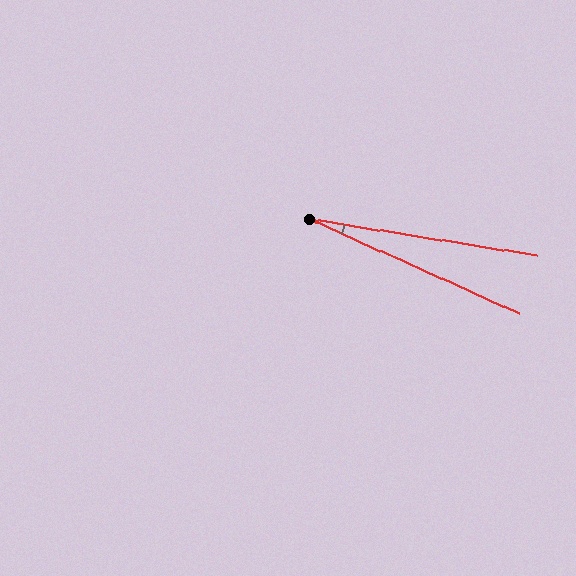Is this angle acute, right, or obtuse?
It is acute.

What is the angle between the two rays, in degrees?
Approximately 15 degrees.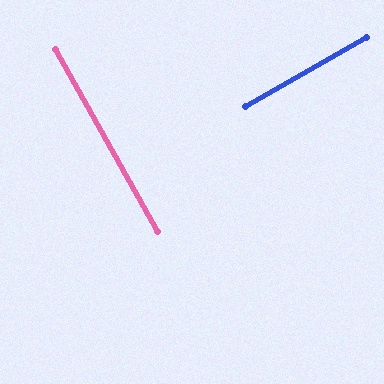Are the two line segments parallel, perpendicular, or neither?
Perpendicular — they meet at approximately 89°.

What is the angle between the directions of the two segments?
Approximately 89 degrees.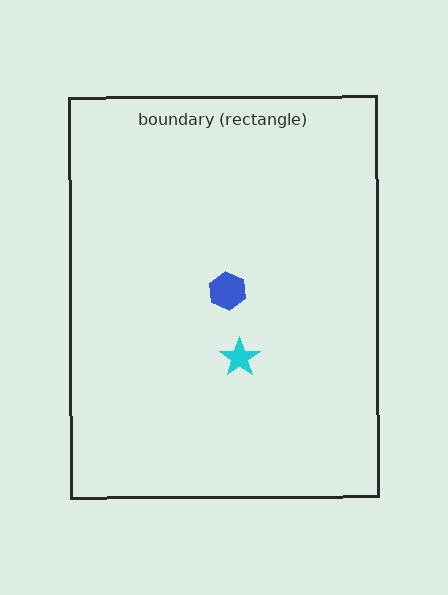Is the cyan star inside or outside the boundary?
Inside.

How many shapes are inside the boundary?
2 inside, 0 outside.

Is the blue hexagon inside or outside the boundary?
Inside.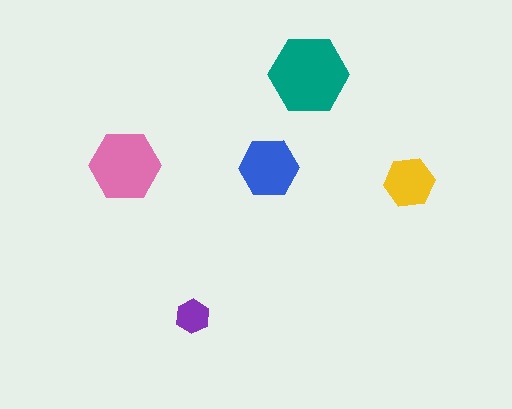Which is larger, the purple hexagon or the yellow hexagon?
The yellow one.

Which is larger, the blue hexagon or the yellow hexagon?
The blue one.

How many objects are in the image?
There are 5 objects in the image.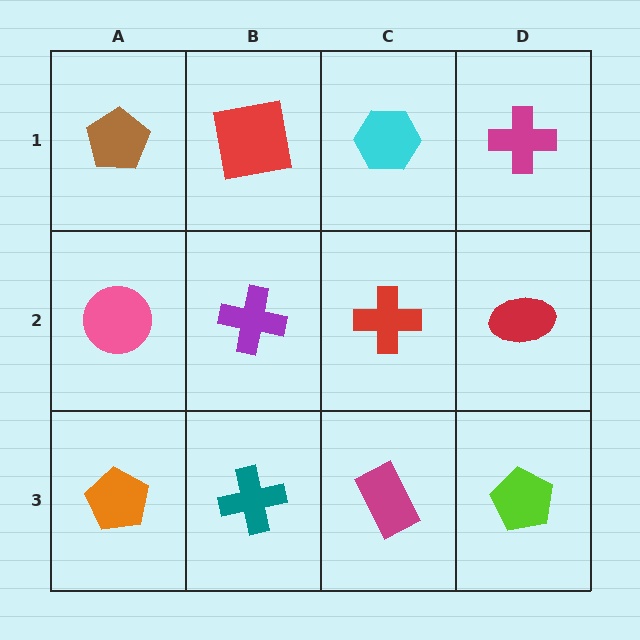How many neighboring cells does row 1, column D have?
2.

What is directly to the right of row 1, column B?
A cyan hexagon.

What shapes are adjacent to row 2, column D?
A magenta cross (row 1, column D), a lime pentagon (row 3, column D), a red cross (row 2, column C).